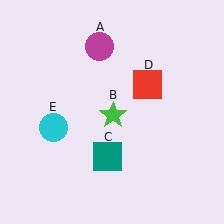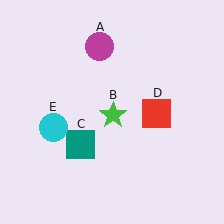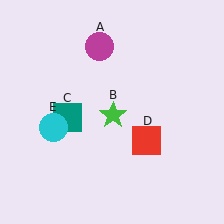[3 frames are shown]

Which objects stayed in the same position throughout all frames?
Magenta circle (object A) and green star (object B) and cyan circle (object E) remained stationary.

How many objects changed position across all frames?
2 objects changed position: teal square (object C), red square (object D).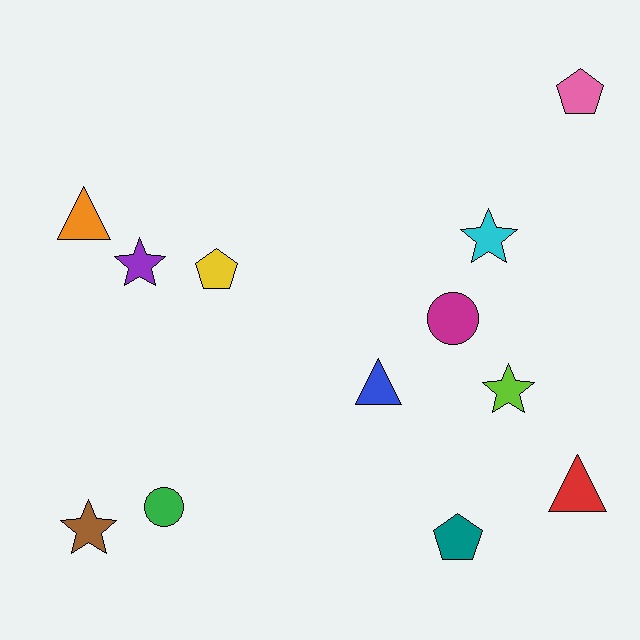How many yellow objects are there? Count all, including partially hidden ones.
There is 1 yellow object.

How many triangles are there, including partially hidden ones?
There are 3 triangles.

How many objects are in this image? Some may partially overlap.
There are 12 objects.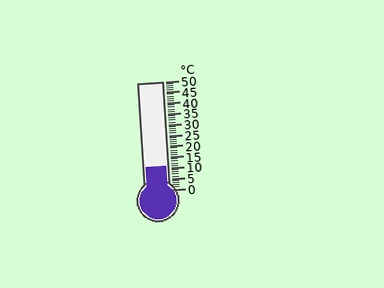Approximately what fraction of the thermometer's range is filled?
The thermometer is filled to approximately 20% of its range.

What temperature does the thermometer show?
The thermometer shows approximately 11°C.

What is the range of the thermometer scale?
The thermometer scale ranges from 0°C to 50°C.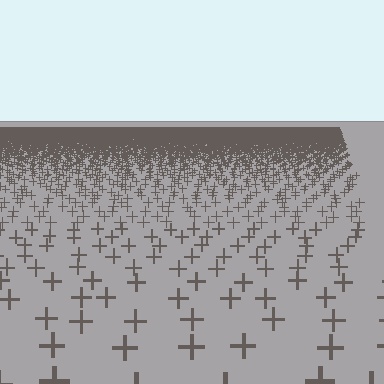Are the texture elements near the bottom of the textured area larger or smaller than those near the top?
Larger. Near the bottom, elements are closer to the viewer and appear at a bigger on-screen size.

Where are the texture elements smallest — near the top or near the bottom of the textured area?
Near the top.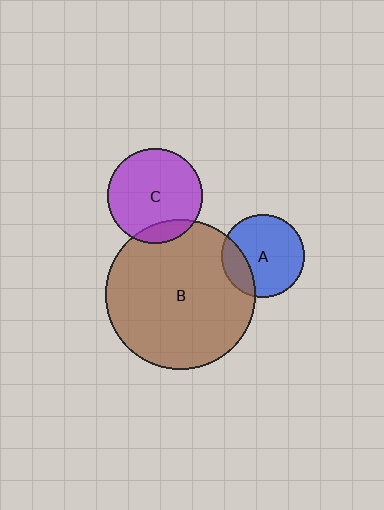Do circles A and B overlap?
Yes.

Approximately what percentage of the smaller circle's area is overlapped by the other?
Approximately 20%.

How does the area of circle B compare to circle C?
Approximately 2.5 times.